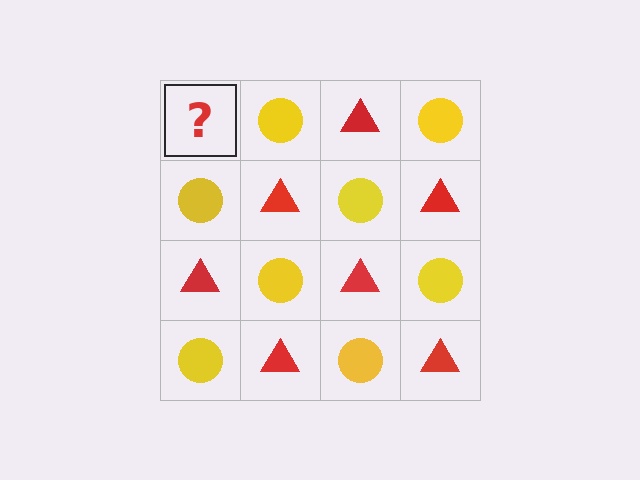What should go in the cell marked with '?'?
The missing cell should contain a red triangle.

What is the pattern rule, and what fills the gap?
The rule is that it alternates red triangle and yellow circle in a checkerboard pattern. The gap should be filled with a red triangle.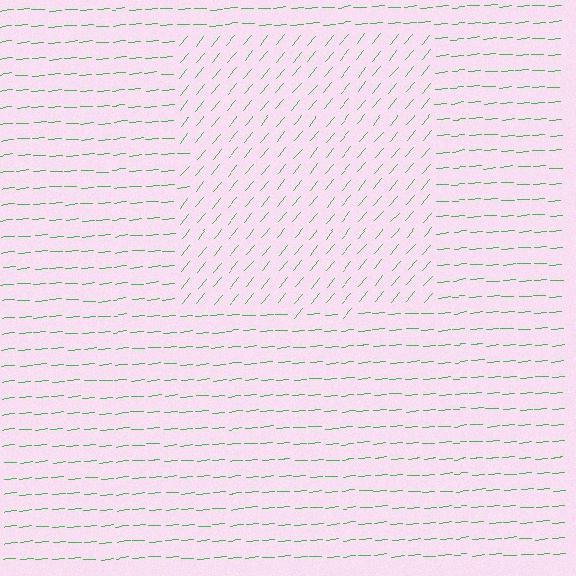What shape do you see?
I see a rectangle.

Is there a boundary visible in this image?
Yes, there is a texture boundary formed by a change in line orientation.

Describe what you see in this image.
The image is filled with small green line segments. A rectangle region in the image has lines oriented differently from the surrounding lines, creating a visible texture boundary.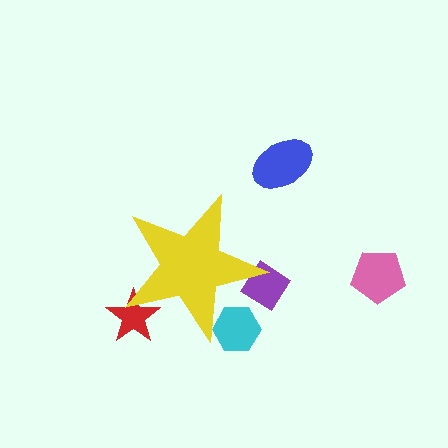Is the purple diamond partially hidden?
Yes, the purple diamond is partially hidden behind the yellow star.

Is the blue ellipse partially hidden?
No, the blue ellipse is fully visible.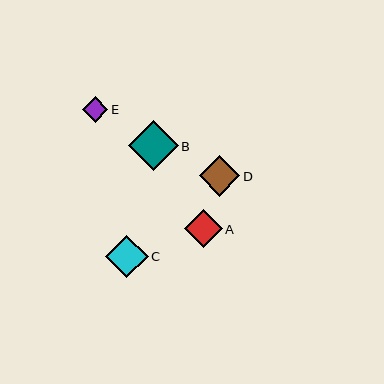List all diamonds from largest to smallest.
From largest to smallest: B, C, D, A, E.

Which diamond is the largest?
Diamond B is the largest with a size of approximately 50 pixels.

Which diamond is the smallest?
Diamond E is the smallest with a size of approximately 25 pixels.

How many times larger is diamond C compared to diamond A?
Diamond C is approximately 1.1 times the size of diamond A.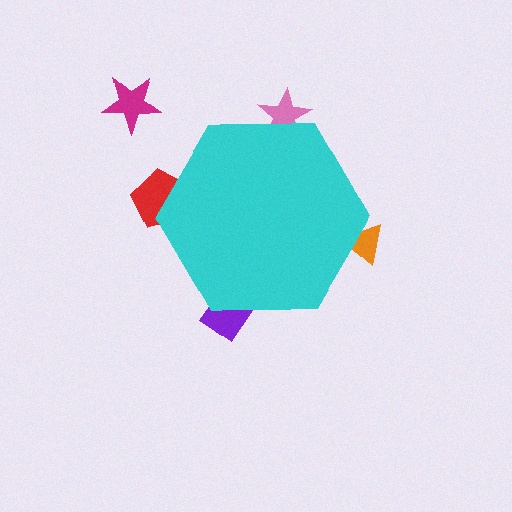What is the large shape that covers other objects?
A cyan hexagon.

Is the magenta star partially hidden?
No, the magenta star is fully visible.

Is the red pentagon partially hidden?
Yes, the red pentagon is partially hidden behind the cyan hexagon.